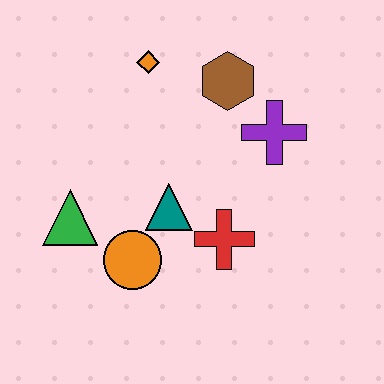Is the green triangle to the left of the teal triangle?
Yes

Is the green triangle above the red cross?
Yes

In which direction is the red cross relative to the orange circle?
The red cross is to the right of the orange circle.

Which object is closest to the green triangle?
The orange circle is closest to the green triangle.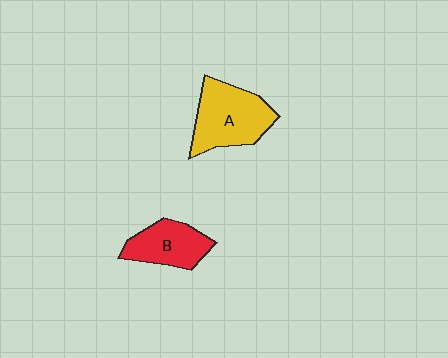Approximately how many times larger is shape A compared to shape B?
Approximately 1.4 times.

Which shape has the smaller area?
Shape B (red).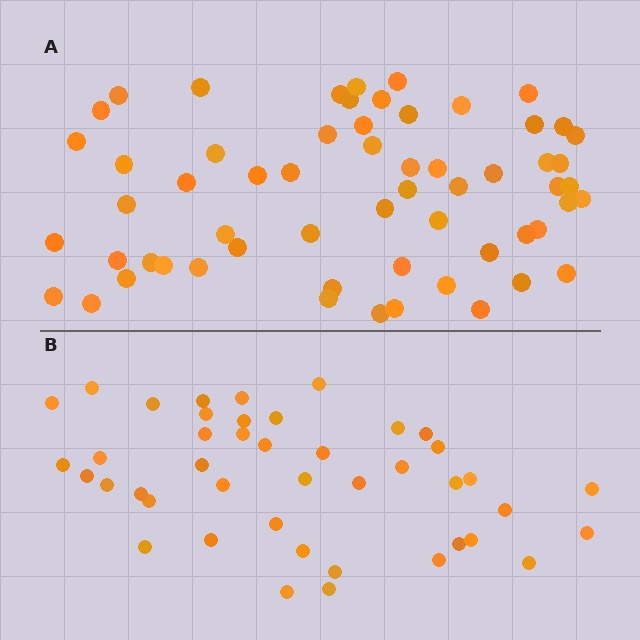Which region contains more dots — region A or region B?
Region A (the top region) has more dots.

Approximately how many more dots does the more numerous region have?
Region A has approximately 15 more dots than region B.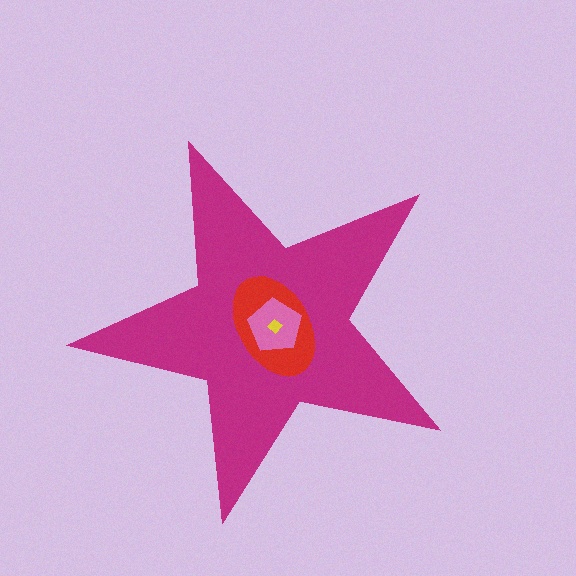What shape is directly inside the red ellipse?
The pink pentagon.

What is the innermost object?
The yellow diamond.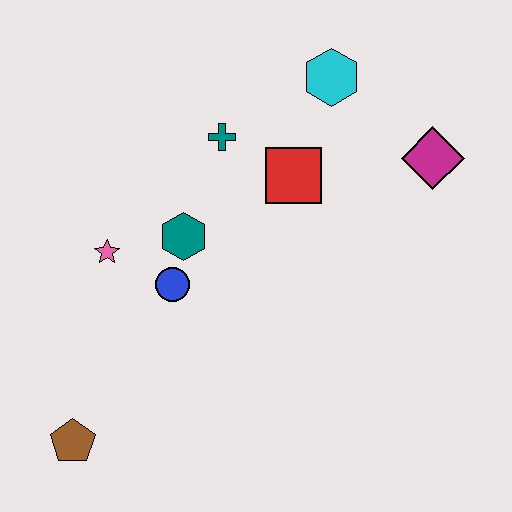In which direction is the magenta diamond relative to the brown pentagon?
The magenta diamond is to the right of the brown pentagon.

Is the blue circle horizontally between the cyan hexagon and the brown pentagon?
Yes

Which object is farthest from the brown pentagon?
The magenta diamond is farthest from the brown pentagon.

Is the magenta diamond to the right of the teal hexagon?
Yes